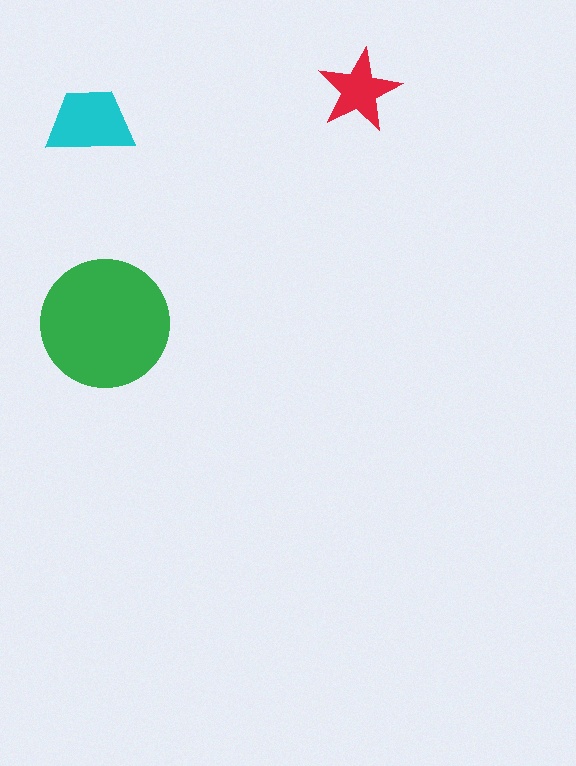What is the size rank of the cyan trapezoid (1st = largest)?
2nd.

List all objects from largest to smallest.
The green circle, the cyan trapezoid, the red star.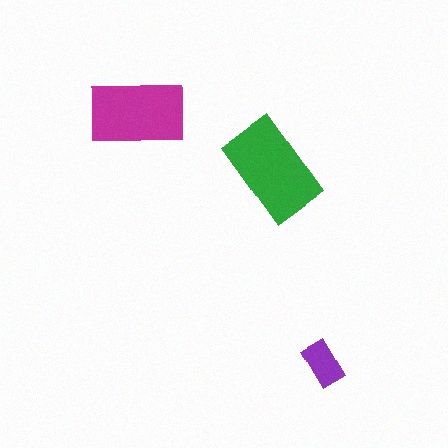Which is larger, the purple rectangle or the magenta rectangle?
The magenta one.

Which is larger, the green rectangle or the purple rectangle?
The green one.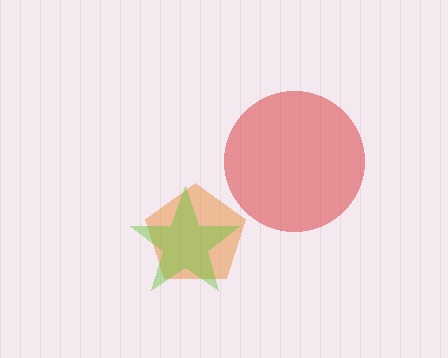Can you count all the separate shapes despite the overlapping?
Yes, there are 3 separate shapes.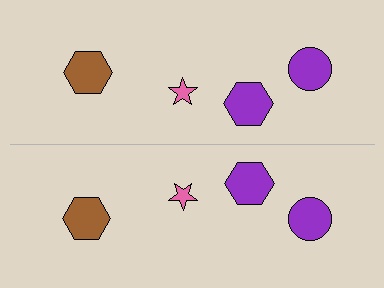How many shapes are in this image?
There are 8 shapes in this image.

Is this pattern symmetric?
Yes, this pattern has bilateral (reflection) symmetry.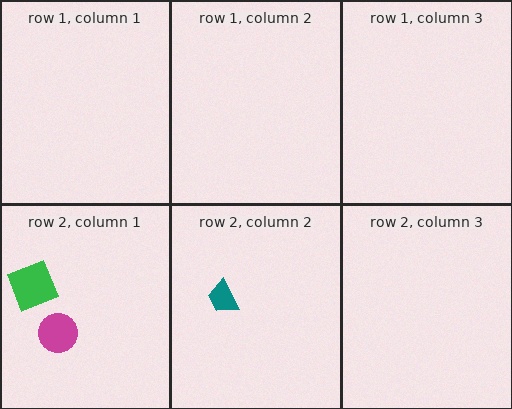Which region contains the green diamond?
The row 2, column 1 region.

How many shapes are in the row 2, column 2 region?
1.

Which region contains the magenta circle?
The row 2, column 1 region.